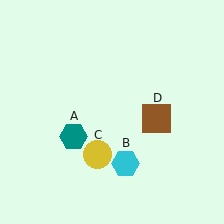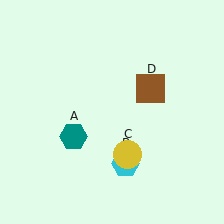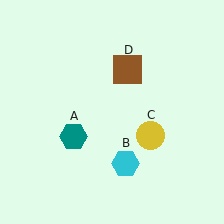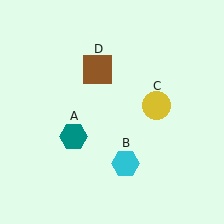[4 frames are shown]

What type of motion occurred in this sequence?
The yellow circle (object C), brown square (object D) rotated counterclockwise around the center of the scene.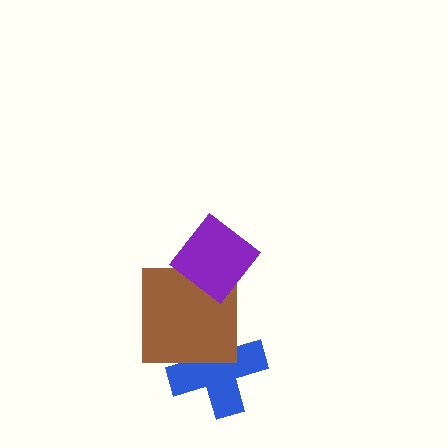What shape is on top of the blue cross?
The brown square is on top of the blue cross.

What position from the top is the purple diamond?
The purple diamond is 1st from the top.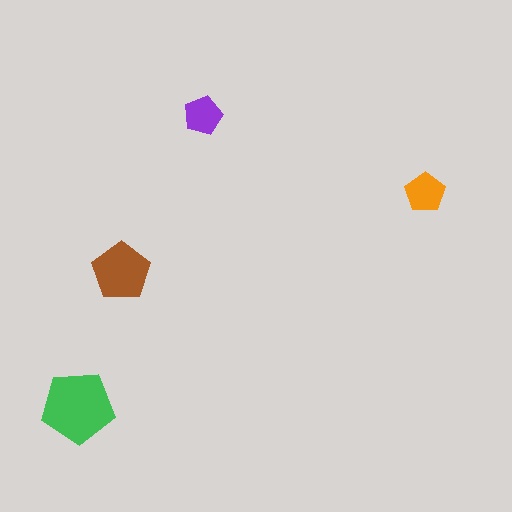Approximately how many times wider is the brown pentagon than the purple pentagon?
About 1.5 times wider.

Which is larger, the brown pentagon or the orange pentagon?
The brown one.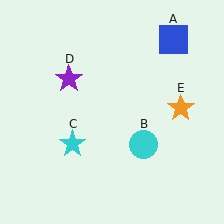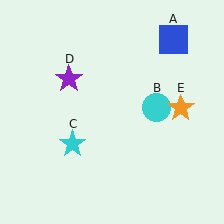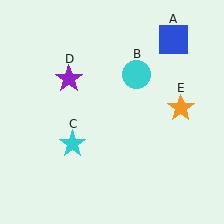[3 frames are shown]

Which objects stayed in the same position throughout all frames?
Blue square (object A) and cyan star (object C) and purple star (object D) and orange star (object E) remained stationary.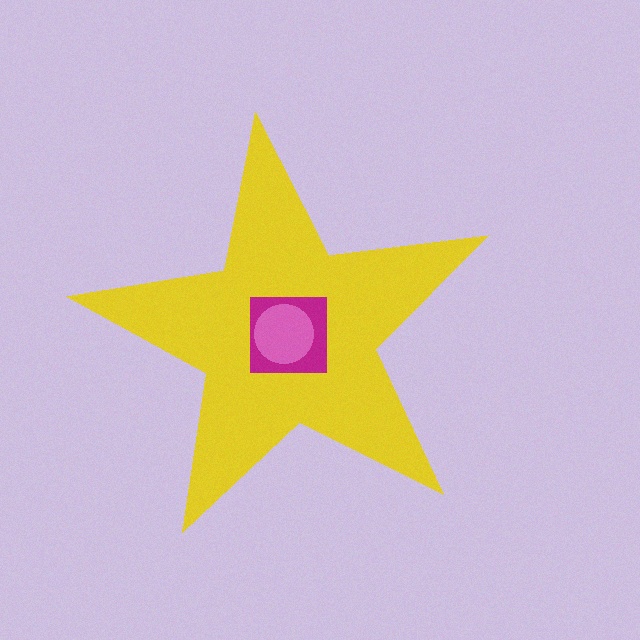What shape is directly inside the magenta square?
The pink circle.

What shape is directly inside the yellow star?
The magenta square.